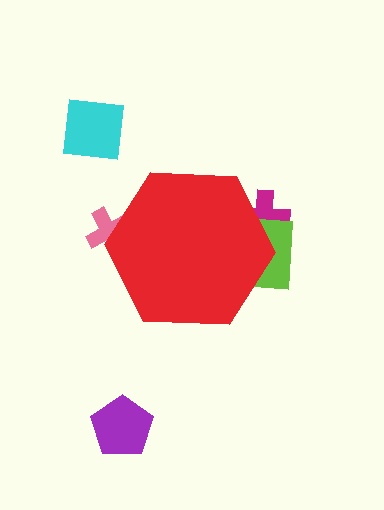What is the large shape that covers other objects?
A red hexagon.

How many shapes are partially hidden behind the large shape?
3 shapes are partially hidden.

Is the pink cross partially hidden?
Yes, the pink cross is partially hidden behind the red hexagon.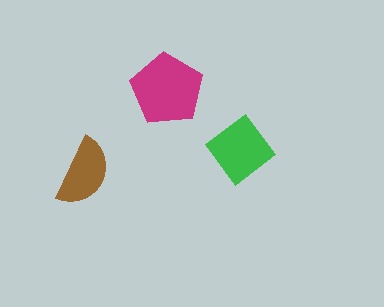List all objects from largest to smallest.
The magenta pentagon, the green diamond, the brown semicircle.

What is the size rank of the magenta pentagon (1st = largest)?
1st.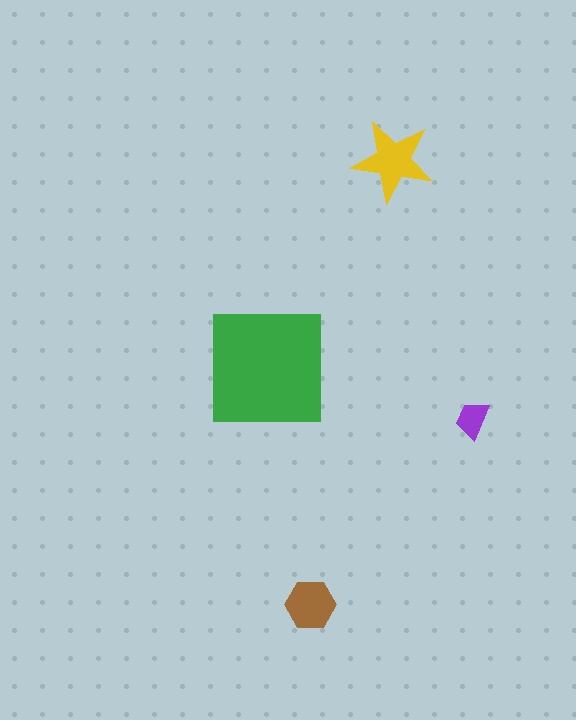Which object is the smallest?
The purple trapezoid.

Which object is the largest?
The green square.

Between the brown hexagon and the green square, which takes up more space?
The green square.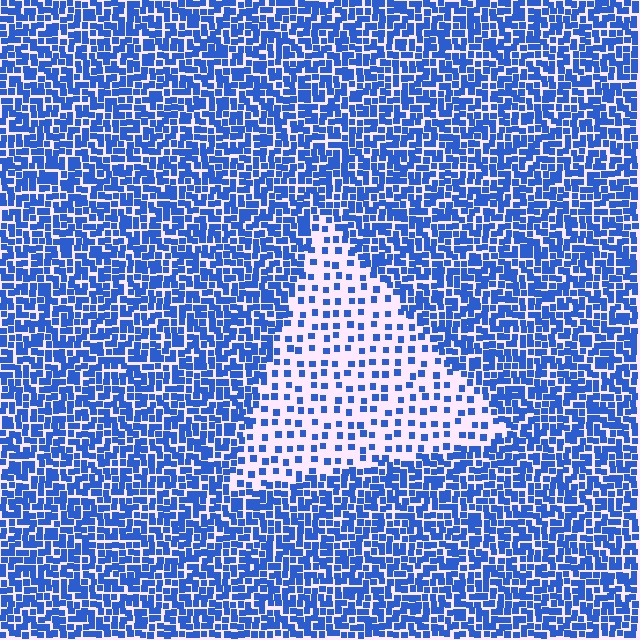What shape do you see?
I see a triangle.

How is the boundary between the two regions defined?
The boundary is defined by a change in element density (approximately 2.7x ratio). All elements are the same color, size, and shape.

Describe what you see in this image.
The image contains small blue elements arranged at two different densities. A triangle-shaped region is visible where the elements are less densely packed than the surrounding area.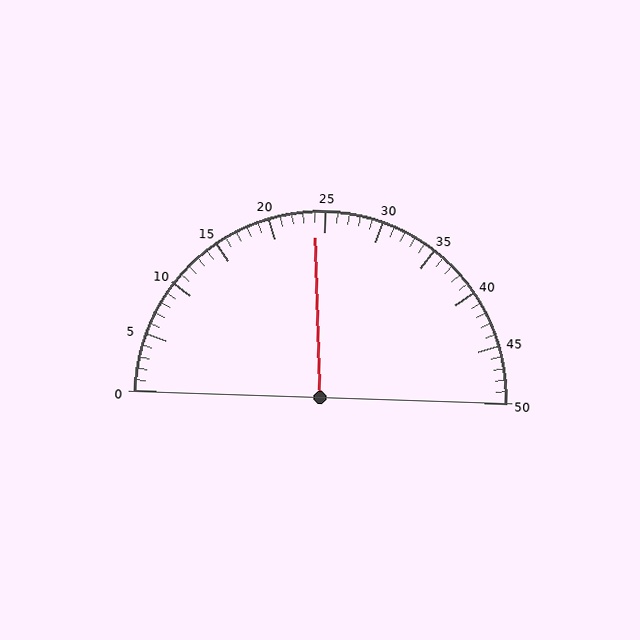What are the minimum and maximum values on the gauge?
The gauge ranges from 0 to 50.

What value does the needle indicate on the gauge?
The needle indicates approximately 24.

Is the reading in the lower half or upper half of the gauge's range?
The reading is in the lower half of the range (0 to 50).